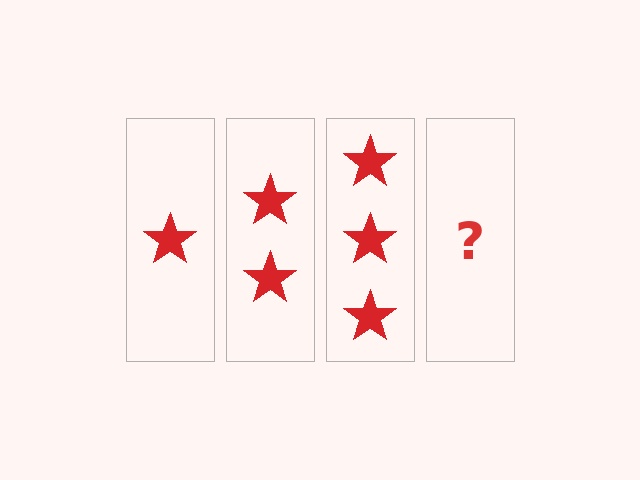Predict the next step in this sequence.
The next step is 4 stars.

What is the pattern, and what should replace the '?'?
The pattern is that each step adds one more star. The '?' should be 4 stars.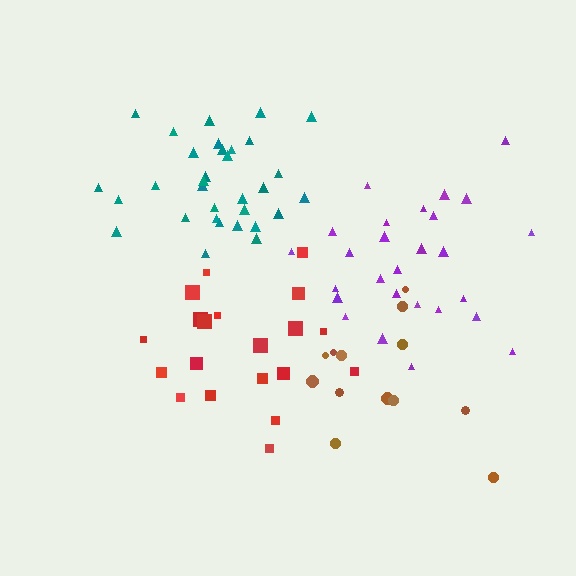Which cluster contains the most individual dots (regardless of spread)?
Teal (32).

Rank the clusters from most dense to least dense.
teal, purple, red, brown.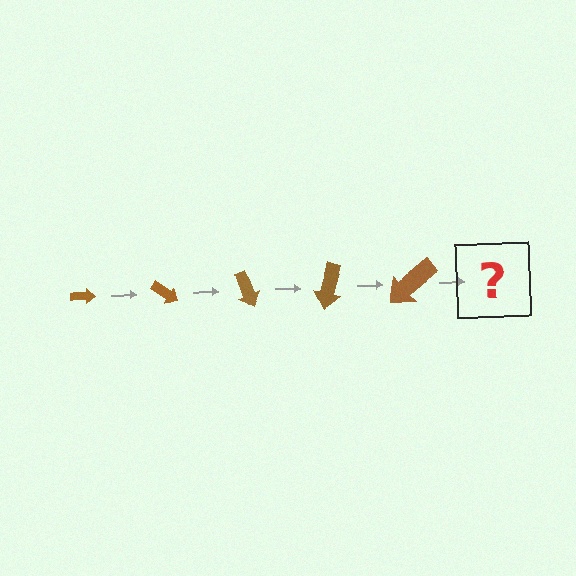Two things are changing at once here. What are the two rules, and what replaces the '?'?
The two rules are that the arrow grows larger each step and it rotates 35 degrees each step. The '?' should be an arrow, larger than the previous one and rotated 175 degrees from the start.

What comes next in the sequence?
The next element should be an arrow, larger than the previous one and rotated 175 degrees from the start.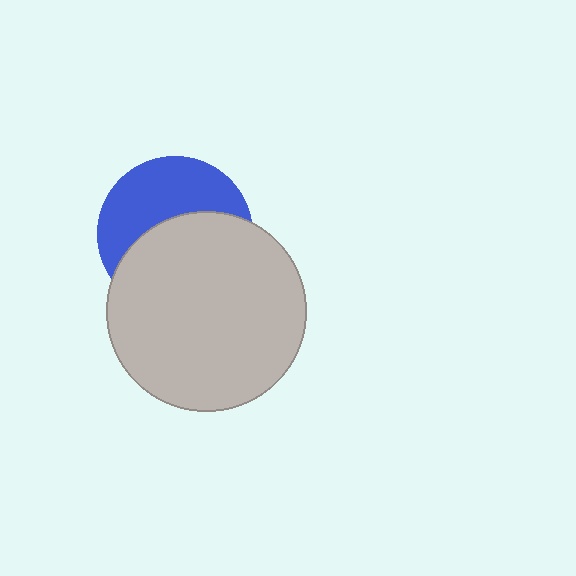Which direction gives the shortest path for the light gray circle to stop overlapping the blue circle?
Moving down gives the shortest separation.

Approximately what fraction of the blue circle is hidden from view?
Roughly 55% of the blue circle is hidden behind the light gray circle.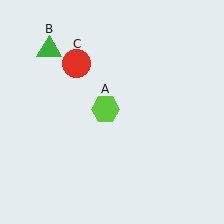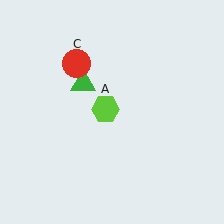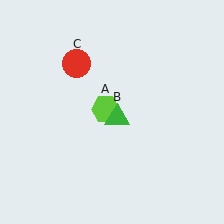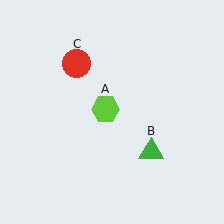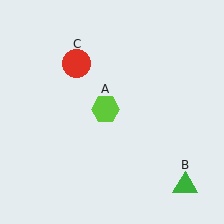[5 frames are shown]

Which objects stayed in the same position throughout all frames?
Lime hexagon (object A) and red circle (object C) remained stationary.